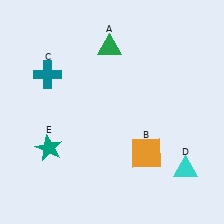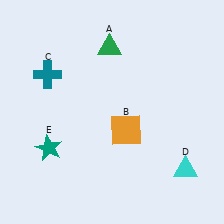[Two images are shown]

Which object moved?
The orange square (B) moved up.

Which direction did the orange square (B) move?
The orange square (B) moved up.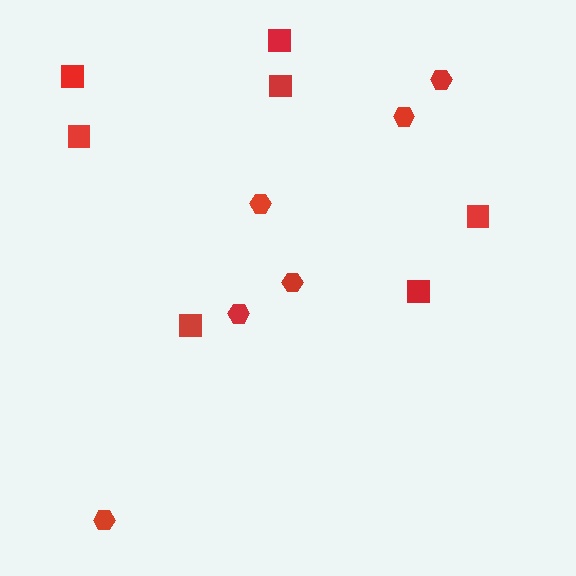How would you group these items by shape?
There are 2 groups: one group of hexagons (6) and one group of squares (7).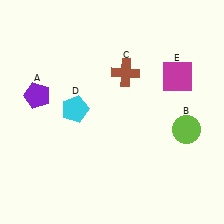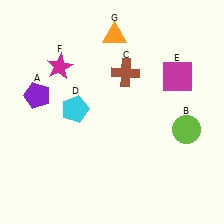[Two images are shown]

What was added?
A magenta star (F), an orange triangle (G) were added in Image 2.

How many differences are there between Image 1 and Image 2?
There are 2 differences between the two images.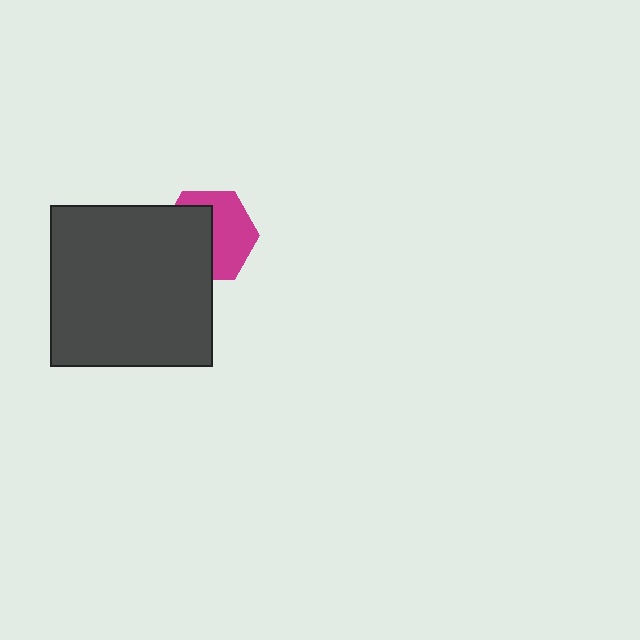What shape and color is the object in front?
The object in front is a dark gray square.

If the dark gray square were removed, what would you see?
You would see the complete magenta hexagon.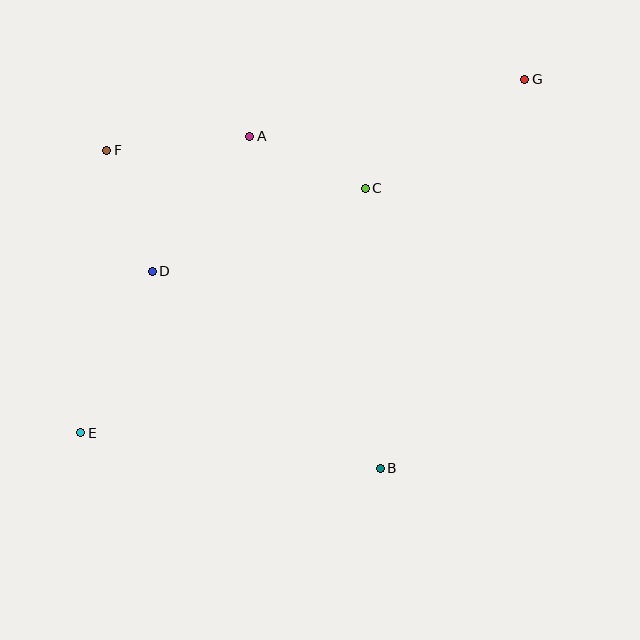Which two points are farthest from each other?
Points E and G are farthest from each other.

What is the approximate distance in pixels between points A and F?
The distance between A and F is approximately 144 pixels.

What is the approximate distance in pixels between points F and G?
The distance between F and G is approximately 424 pixels.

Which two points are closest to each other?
Points A and C are closest to each other.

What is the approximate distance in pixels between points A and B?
The distance between A and B is approximately 357 pixels.